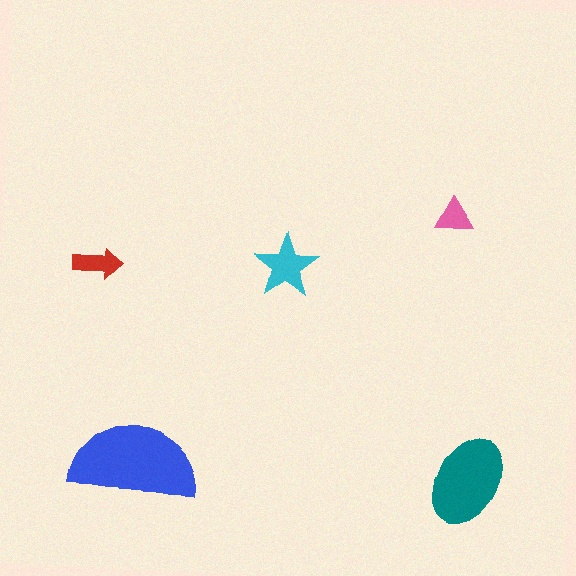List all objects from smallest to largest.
The pink triangle, the red arrow, the cyan star, the teal ellipse, the blue semicircle.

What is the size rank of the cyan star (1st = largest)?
3rd.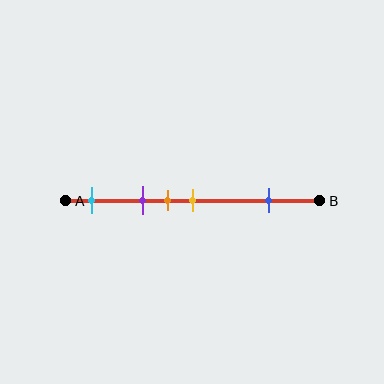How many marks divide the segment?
There are 5 marks dividing the segment.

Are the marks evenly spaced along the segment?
No, the marks are not evenly spaced.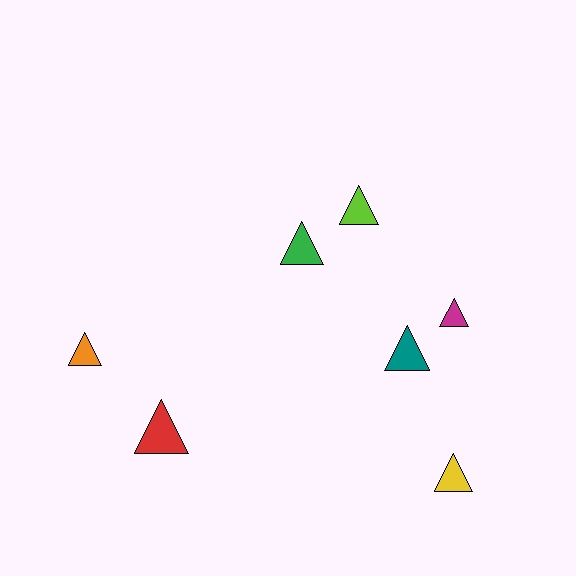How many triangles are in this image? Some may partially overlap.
There are 7 triangles.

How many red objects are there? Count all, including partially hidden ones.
There is 1 red object.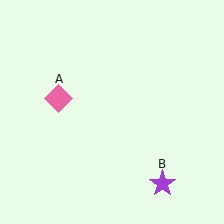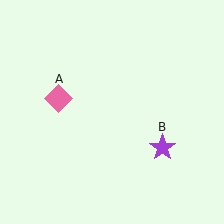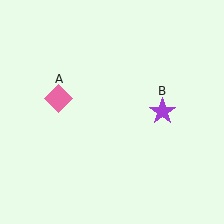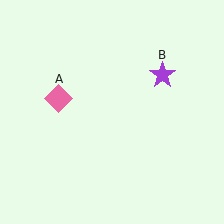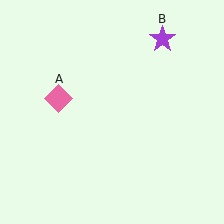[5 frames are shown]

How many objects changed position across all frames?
1 object changed position: purple star (object B).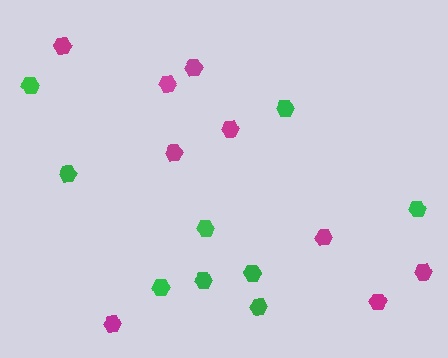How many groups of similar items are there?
There are 2 groups: one group of magenta hexagons (9) and one group of green hexagons (9).